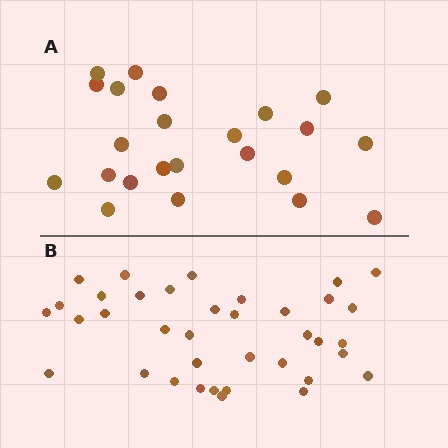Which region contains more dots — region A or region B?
Region B (the bottom region) has more dots.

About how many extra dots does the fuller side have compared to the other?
Region B has approximately 15 more dots than region A.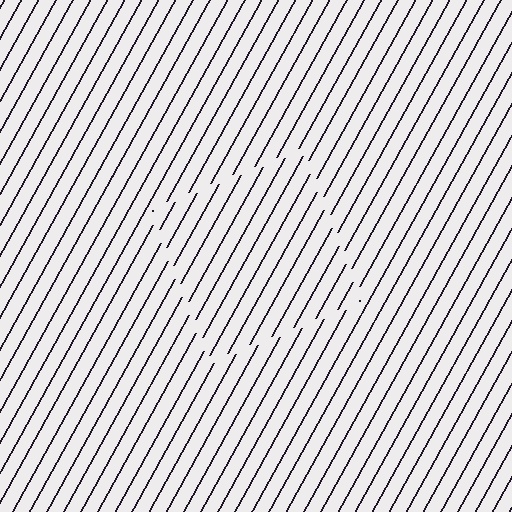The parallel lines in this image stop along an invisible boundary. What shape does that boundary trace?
An illusory square. The interior of the shape contains the same grating, shifted by half a period — the contour is defined by the phase discontinuity where line-ends from the inner and outer gratings abut.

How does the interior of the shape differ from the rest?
The interior of the shape contains the same grating, shifted by half a period — the contour is defined by the phase discontinuity where line-ends from the inner and outer gratings abut.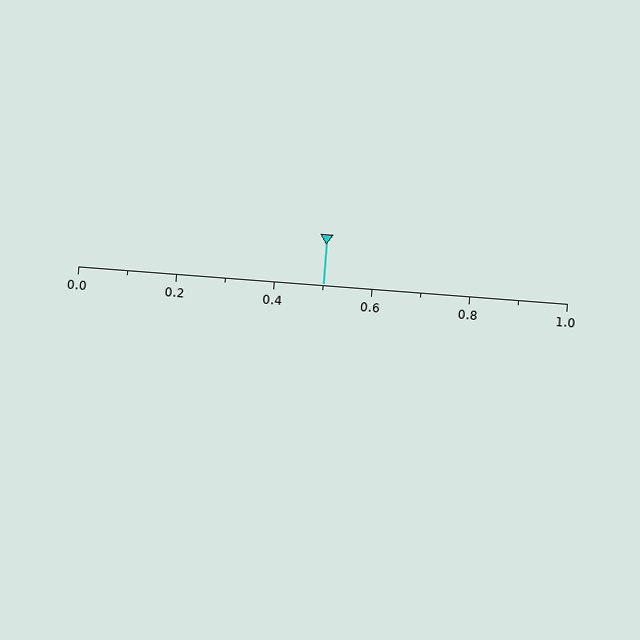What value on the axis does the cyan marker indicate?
The marker indicates approximately 0.5.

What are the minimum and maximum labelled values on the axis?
The axis runs from 0.0 to 1.0.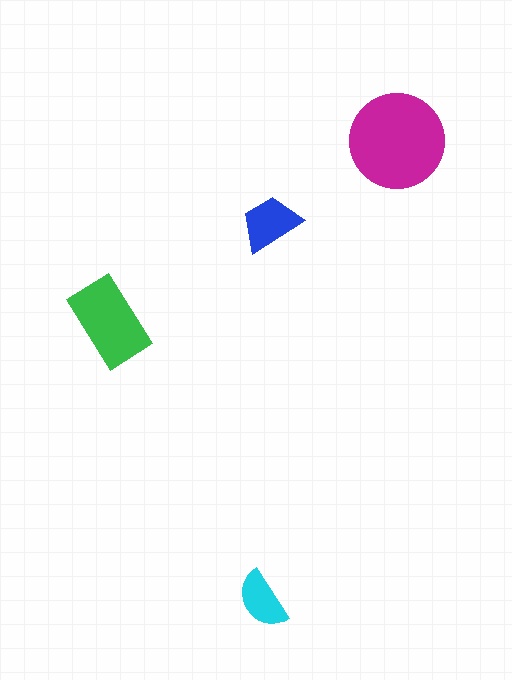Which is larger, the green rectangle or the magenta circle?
The magenta circle.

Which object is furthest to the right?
The magenta circle is rightmost.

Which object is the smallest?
The cyan semicircle.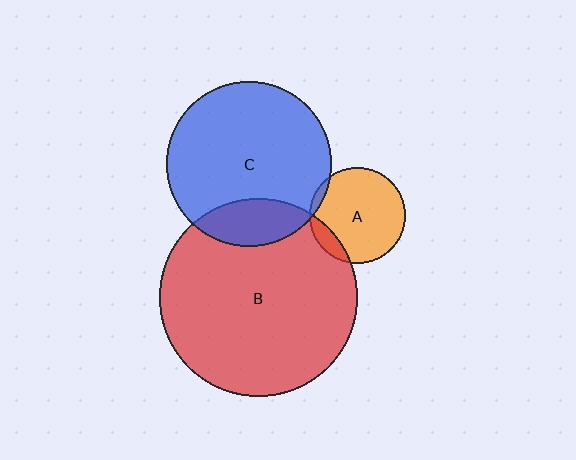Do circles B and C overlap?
Yes.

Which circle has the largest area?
Circle B (red).